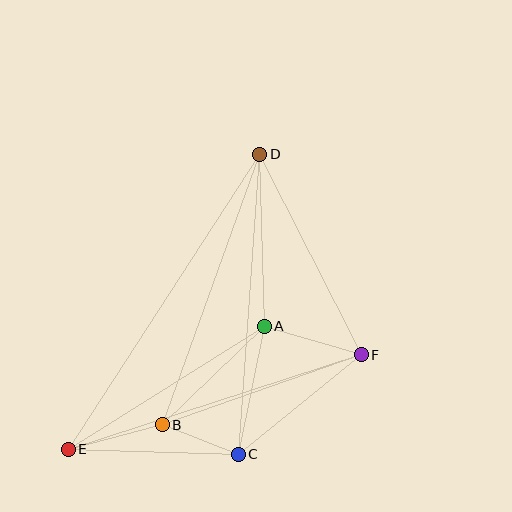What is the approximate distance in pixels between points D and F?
The distance between D and F is approximately 225 pixels.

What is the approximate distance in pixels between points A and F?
The distance between A and F is approximately 101 pixels.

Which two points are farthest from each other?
Points D and E are farthest from each other.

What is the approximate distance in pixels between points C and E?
The distance between C and E is approximately 170 pixels.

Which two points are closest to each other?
Points B and C are closest to each other.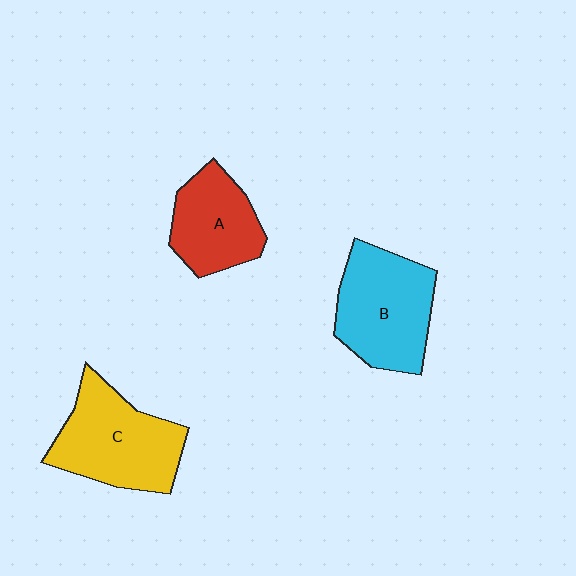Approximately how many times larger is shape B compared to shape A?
Approximately 1.3 times.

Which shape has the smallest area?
Shape A (red).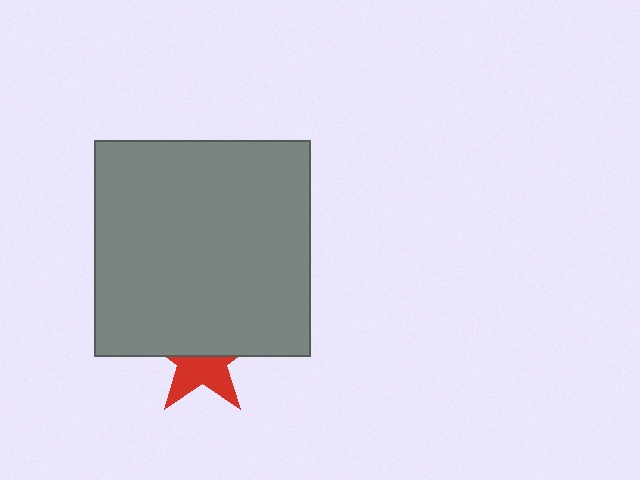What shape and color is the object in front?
The object in front is a gray square.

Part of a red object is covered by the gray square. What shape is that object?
It is a star.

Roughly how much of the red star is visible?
About half of it is visible (roughly 46%).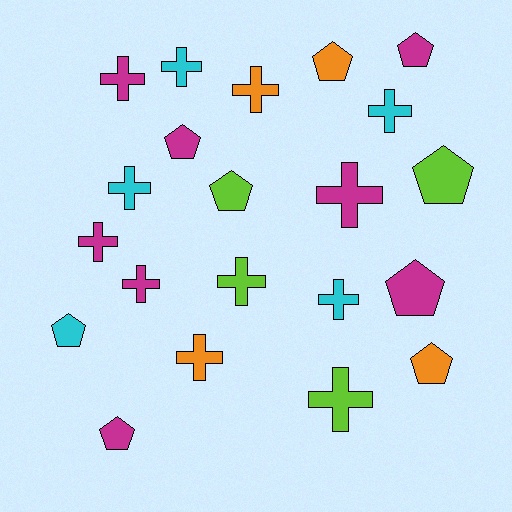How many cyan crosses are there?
There are 4 cyan crosses.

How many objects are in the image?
There are 21 objects.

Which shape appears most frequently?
Cross, with 12 objects.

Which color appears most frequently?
Magenta, with 8 objects.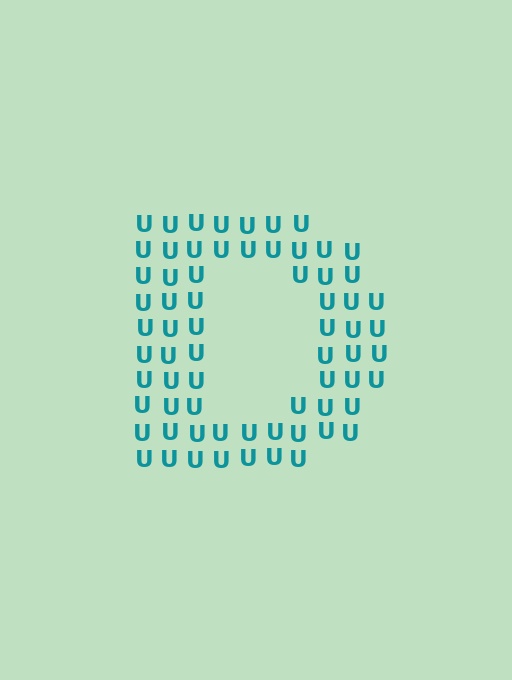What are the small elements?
The small elements are letter U's.